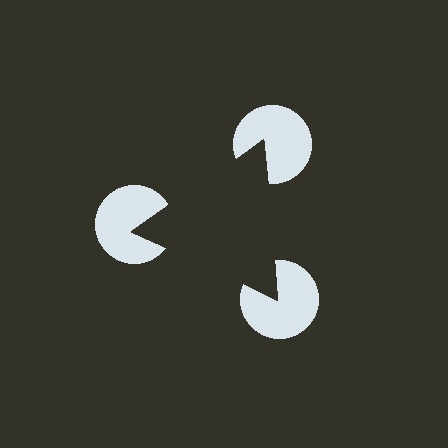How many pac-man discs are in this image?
There are 3 — one at each vertex of the illusory triangle.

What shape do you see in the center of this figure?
An illusory triangle — its edges are inferred from the aligned wedge cuts in the pac-man discs, not physically drawn.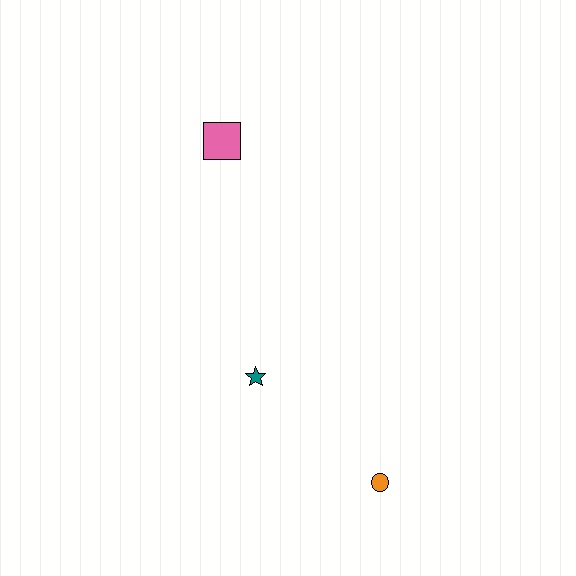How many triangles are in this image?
There are no triangles.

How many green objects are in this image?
There are no green objects.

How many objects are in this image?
There are 3 objects.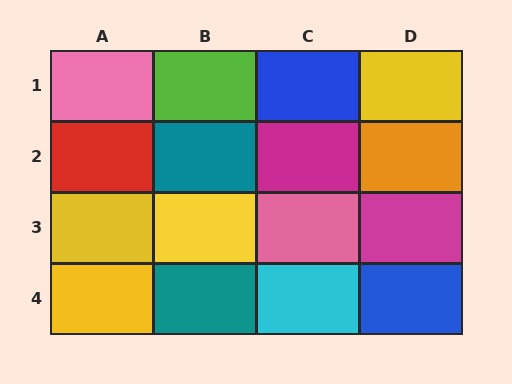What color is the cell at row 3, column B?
Yellow.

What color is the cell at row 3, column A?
Yellow.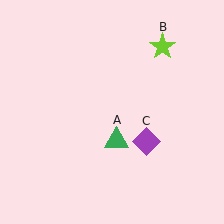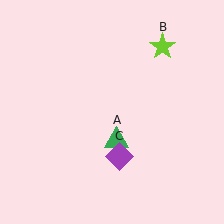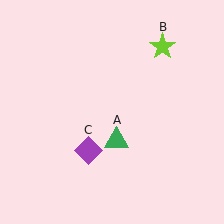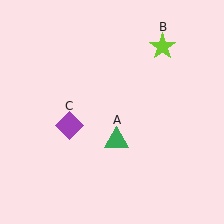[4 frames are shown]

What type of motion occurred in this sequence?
The purple diamond (object C) rotated clockwise around the center of the scene.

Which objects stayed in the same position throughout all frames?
Green triangle (object A) and lime star (object B) remained stationary.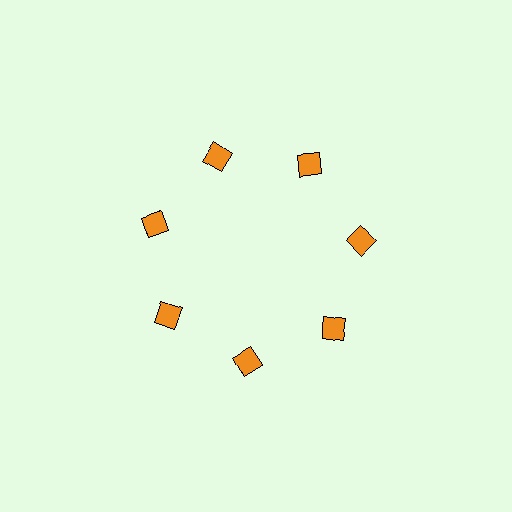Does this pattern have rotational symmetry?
Yes, this pattern has 7-fold rotational symmetry. It looks the same after rotating 51 degrees around the center.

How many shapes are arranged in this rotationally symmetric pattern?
There are 7 shapes, arranged in 7 groups of 1.